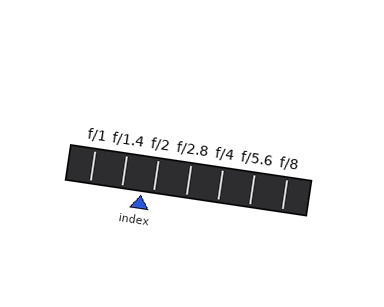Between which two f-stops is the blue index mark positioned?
The index mark is between f/1.4 and f/2.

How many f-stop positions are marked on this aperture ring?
There are 7 f-stop positions marked.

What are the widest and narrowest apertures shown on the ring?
The widest aperture shown is f/1 and the narrowest is f/8.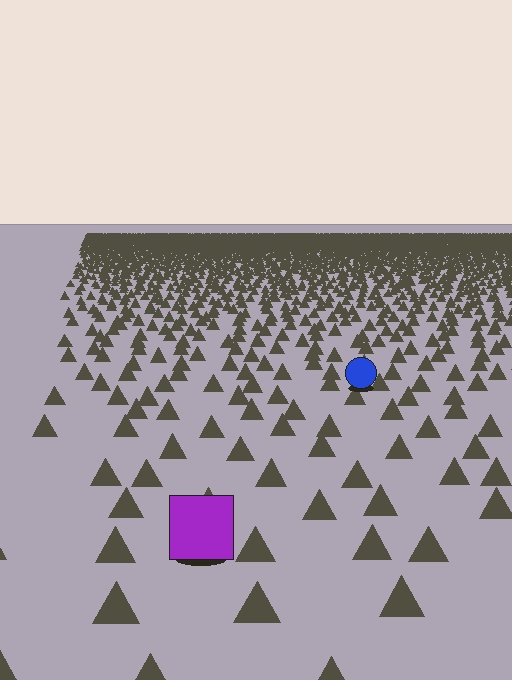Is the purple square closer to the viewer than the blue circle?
Yes. The purple square is closer — you can tell from the texture gradient: the ground texture is coarser near it.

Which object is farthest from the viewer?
The blue circle is farthest from the viewer. It appears smaller and the ground texture around it is denser.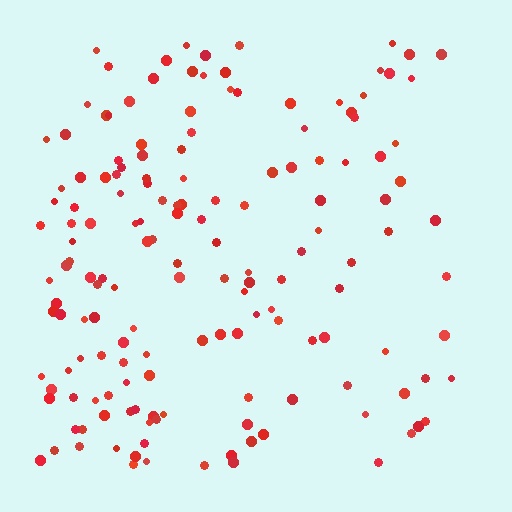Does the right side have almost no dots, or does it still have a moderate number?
Still a moderate number, just noticeably fewer than the left.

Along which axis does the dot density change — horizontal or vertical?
Horizontal.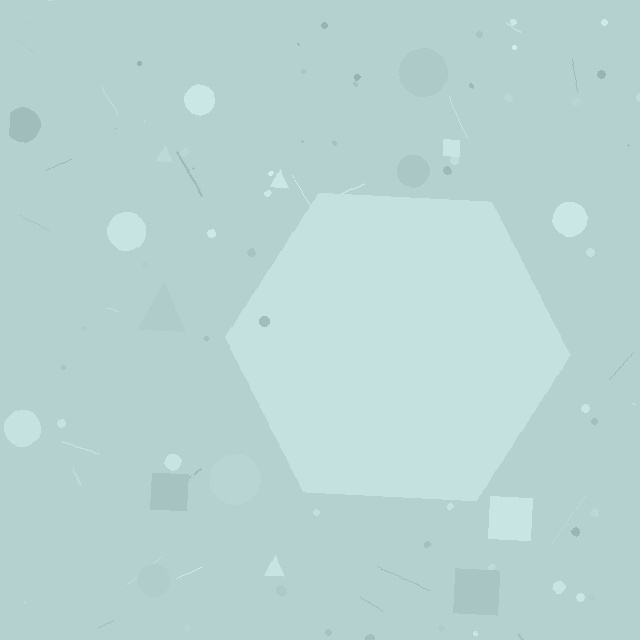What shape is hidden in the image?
A hexagon is hidden in the image.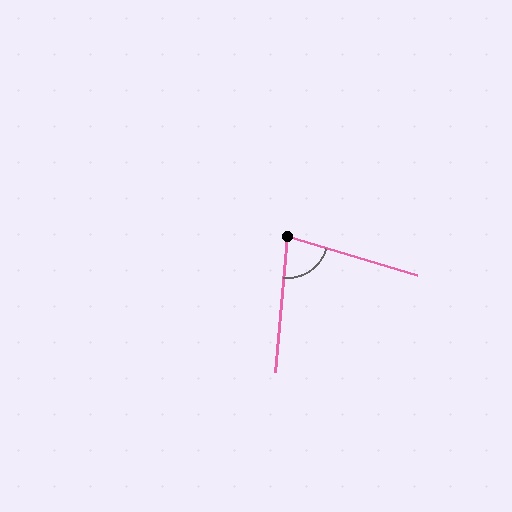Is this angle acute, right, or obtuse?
It is acute.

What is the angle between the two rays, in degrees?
Approximately 79 degrees.